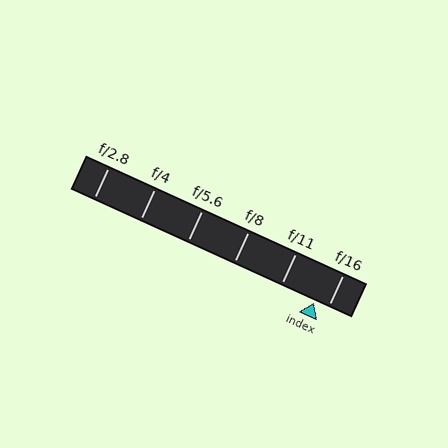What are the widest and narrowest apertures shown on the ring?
The widest aperture shown is f/2.8 and the narrowest is f/16.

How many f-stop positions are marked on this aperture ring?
There are 6 f-stop positions marked.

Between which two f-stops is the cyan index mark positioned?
The index mark is between f/11 and f/16.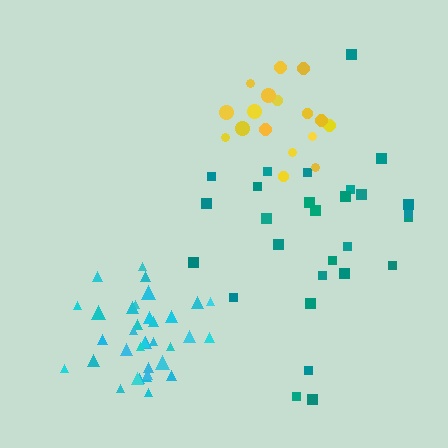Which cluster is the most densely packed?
Cyan.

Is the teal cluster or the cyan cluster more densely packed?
Cyan.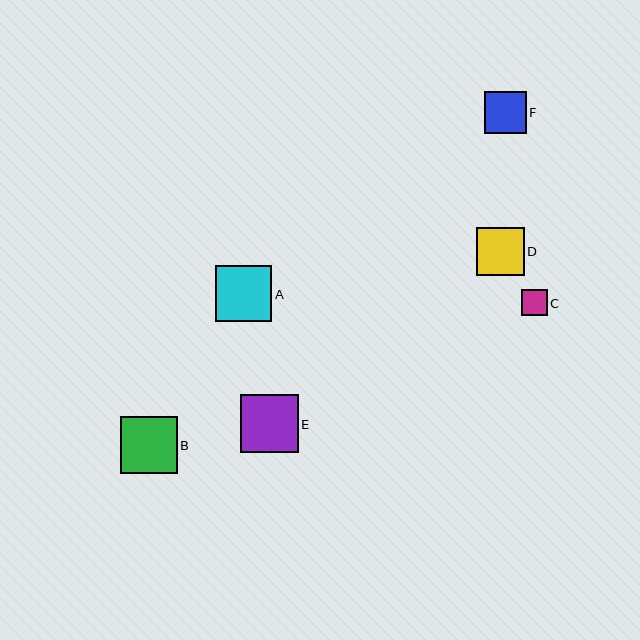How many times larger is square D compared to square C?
Square D is approximately 1.8 times the size of square C.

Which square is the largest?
Square E is the largest with a size of approximately 57 pixels.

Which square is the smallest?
Square C is the smallest with a size of approximately 26 pixels.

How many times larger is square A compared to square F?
Square A is approximately 1.4 times the size of square F.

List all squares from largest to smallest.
From largest to smallest: E, B, A, D, F, C.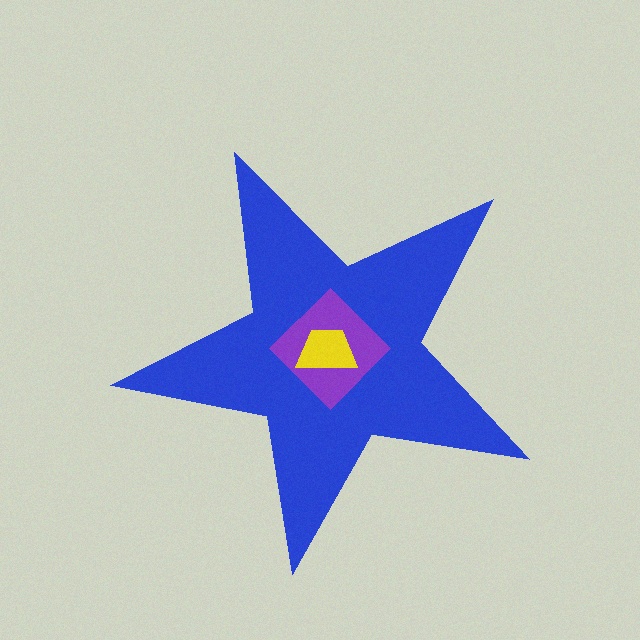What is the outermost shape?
The blue star.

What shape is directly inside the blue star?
The purple diamond.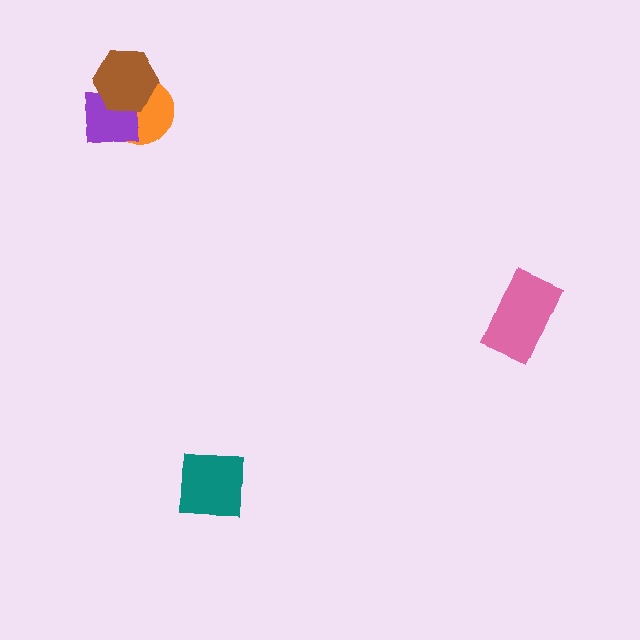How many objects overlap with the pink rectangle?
0 objects overlap with the pink rectangle.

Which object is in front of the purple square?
The brown hexagon is in front of the purple square.